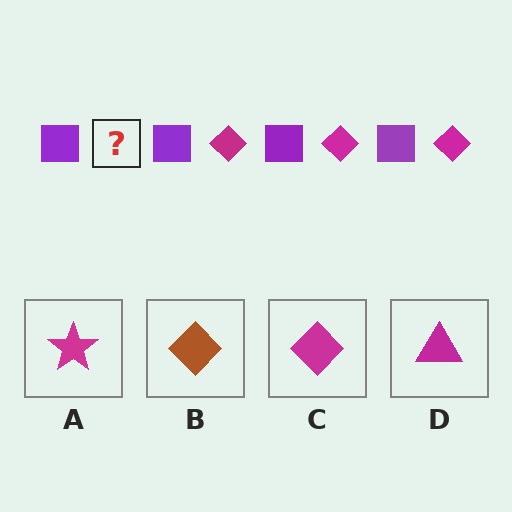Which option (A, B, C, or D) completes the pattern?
C.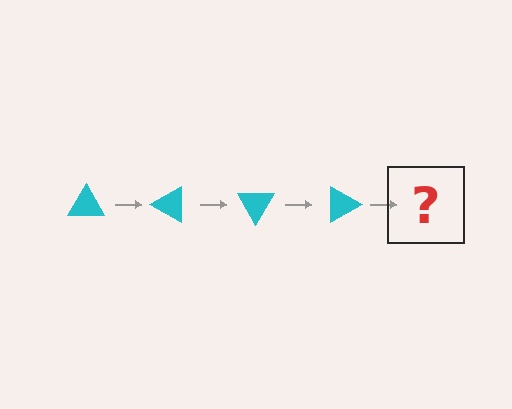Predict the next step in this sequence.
The next step is a cyan triangle rotated 120 degrees.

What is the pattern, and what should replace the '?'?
The pattern is that the triangle rotates 30 degrees each step. The '?' should be a cyan triangle rotated 120 degrees.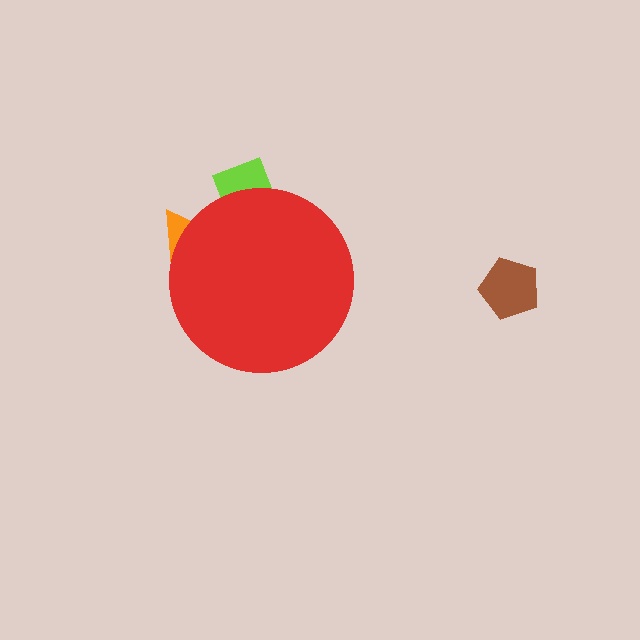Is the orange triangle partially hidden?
Yes, the orange triangle is partially hidden behind the red circle.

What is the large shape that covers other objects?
A red circle.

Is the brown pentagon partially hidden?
No, the brown pentagon is fully visible.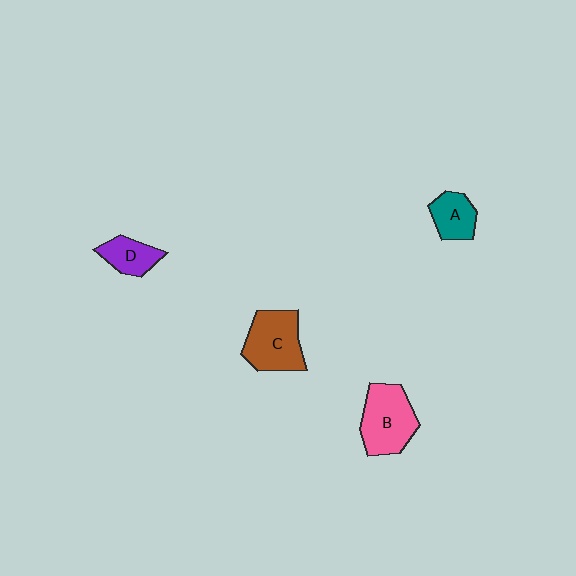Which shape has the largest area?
Shape B (pink).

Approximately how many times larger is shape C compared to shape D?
Approximately 1.8 times.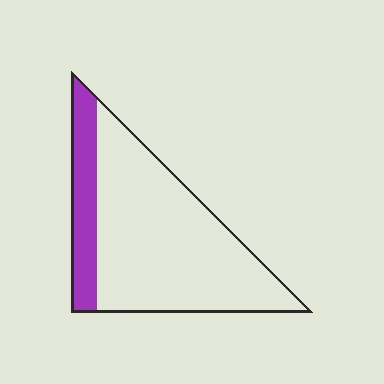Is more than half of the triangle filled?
No.